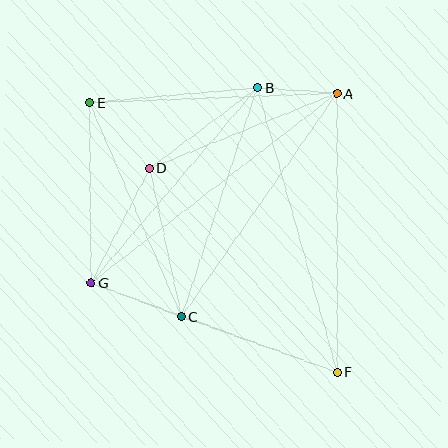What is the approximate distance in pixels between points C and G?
The distance between C and G is approximately 97 pixels.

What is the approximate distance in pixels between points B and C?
The distance between B and C is approximately 242 pixels.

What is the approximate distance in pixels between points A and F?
The distance between A and F is approximately 279 pixels.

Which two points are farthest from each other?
Points E and F are farthest from each other.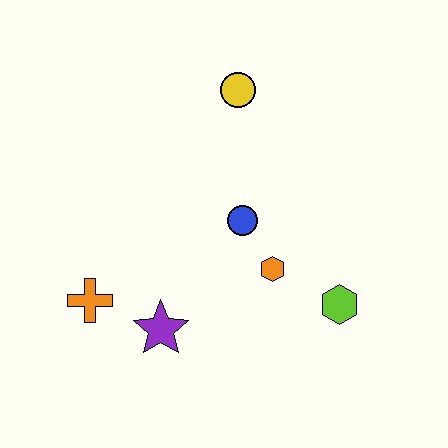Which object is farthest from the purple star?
The yellow circle is farthest from the purple star.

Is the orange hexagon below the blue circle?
Yes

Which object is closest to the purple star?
The orange cross is closest to the purple star.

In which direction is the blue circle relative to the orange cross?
The blue circle is to the right of the orange cross.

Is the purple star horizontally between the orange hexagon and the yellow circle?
No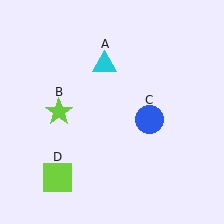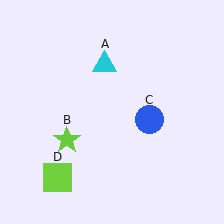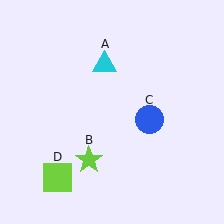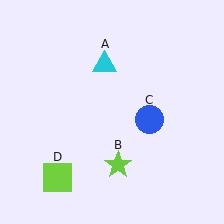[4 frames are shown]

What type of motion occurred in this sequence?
The lime star (object B) rotated counterclockwise around the center of the scene.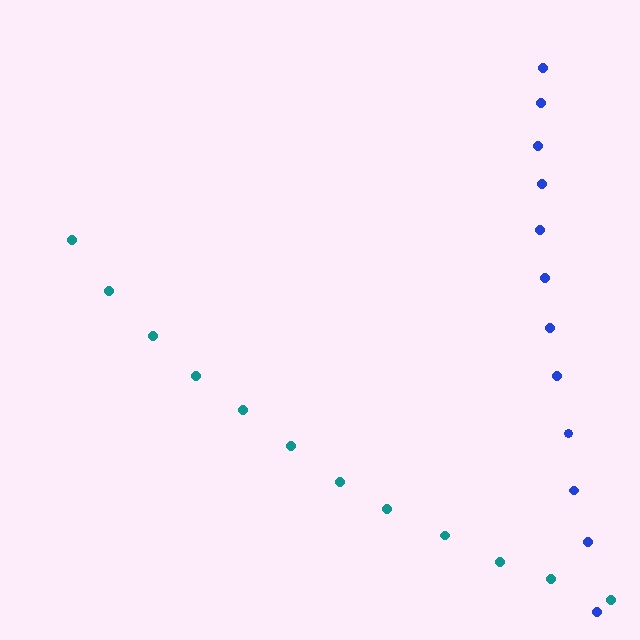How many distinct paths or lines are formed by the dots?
There are 2 distinct paths.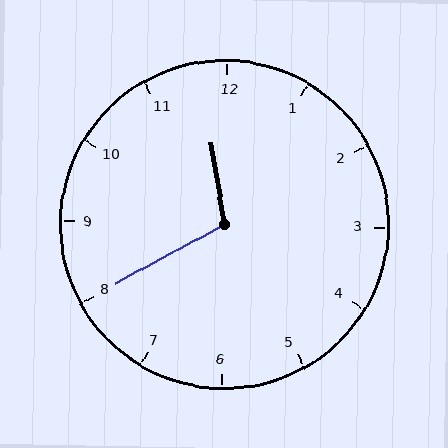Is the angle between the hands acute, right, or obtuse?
It is obtuse.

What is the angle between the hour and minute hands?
Approximately 110 degrees.